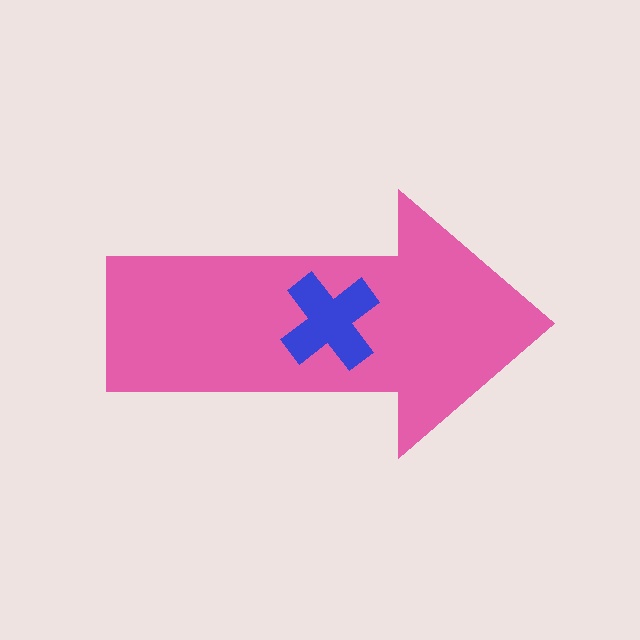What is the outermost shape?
The pink arrow.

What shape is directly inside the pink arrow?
The blue cross.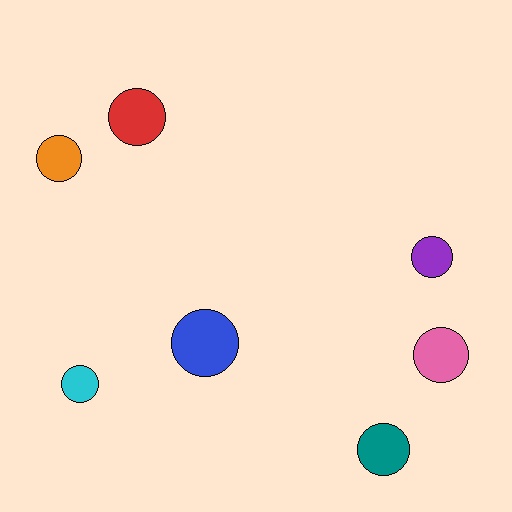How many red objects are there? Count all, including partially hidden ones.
There is 1 red object.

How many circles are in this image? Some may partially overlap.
There are 7 circles.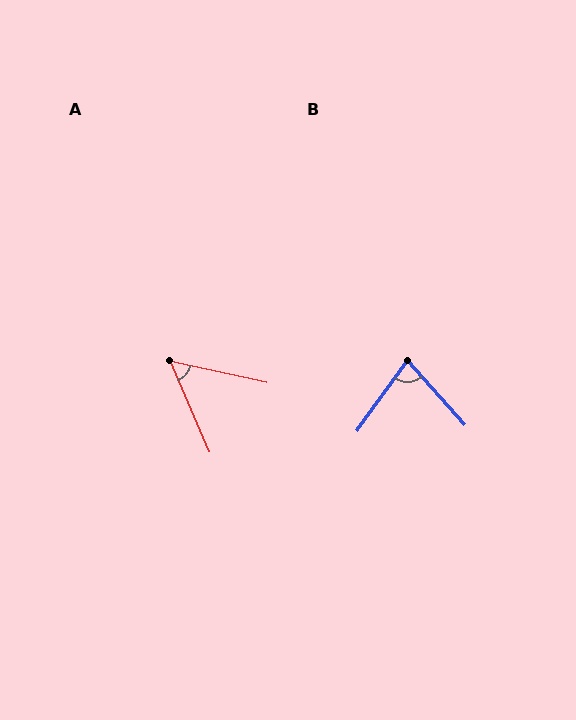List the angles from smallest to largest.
A (54°), B (77°).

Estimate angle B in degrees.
Approximately 77 degrees.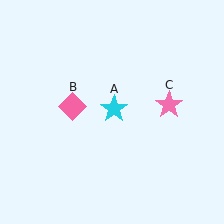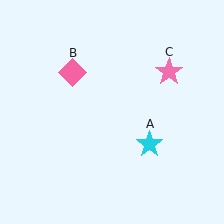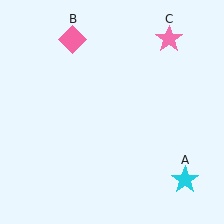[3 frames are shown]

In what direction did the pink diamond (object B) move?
The pink diamond (object B) moved up.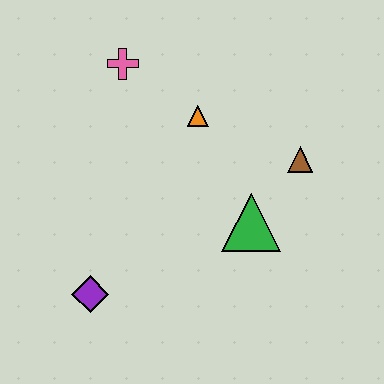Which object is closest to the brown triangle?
The green triangle is closest to the brown triangle.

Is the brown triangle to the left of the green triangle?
No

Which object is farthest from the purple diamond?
The brown triangle is farthest from the purple diamond.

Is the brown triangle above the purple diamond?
Yes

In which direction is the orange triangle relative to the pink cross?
The orange triangle is to the right of the pink cross.